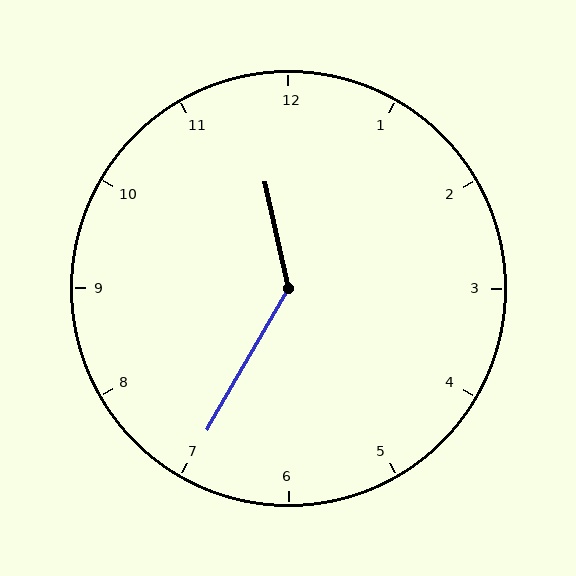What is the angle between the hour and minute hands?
Approximately 138 degrees.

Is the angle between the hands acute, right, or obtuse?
It is obtuse.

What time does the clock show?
11:35.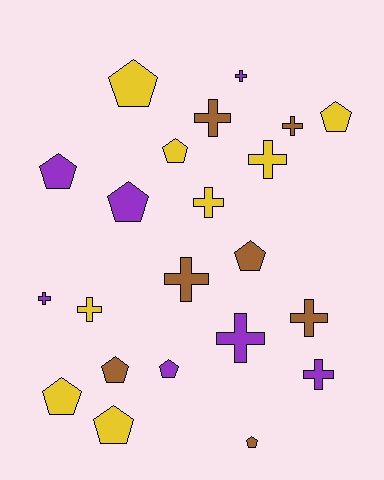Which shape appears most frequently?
Cross, with 11 objects.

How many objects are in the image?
There are 22 objects.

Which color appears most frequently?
Yellow, with 8 objects.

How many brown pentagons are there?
There are 3 brown pentagons.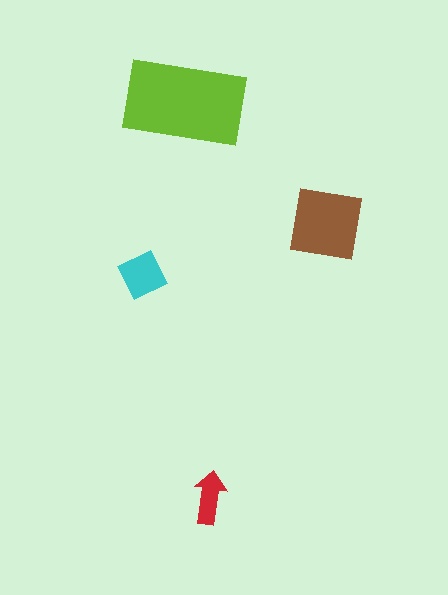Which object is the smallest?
The red arrow.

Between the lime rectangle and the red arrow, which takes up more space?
The lime rectangle.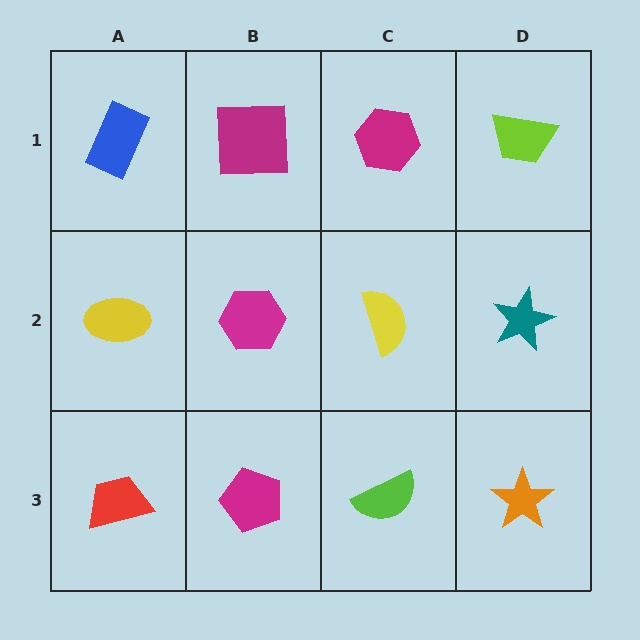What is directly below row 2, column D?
An orange star.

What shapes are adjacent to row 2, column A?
A blue rectangle (row 1, column A), a red trapezoid (row 3, column A), a magenta hexagon (row 2, column B).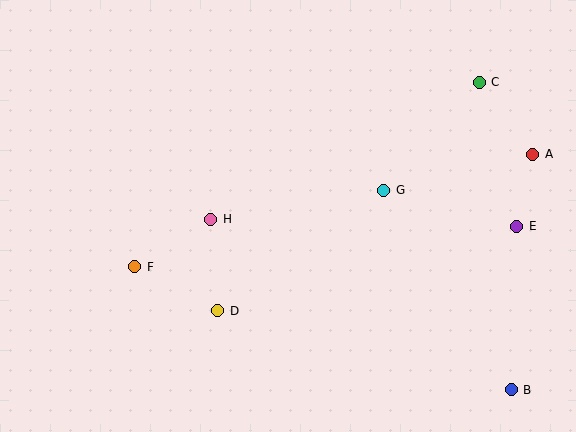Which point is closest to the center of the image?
Point H at (211, 219) is closest to the center.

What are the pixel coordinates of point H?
Point H is at (211, 219).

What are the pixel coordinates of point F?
Point F is at (135, 267).